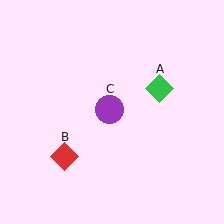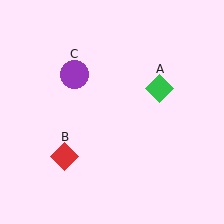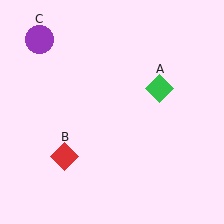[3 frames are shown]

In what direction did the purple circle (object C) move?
The purple circle (object C) moved up and to the left.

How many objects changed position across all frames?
1 object changed position: purple circle (object C).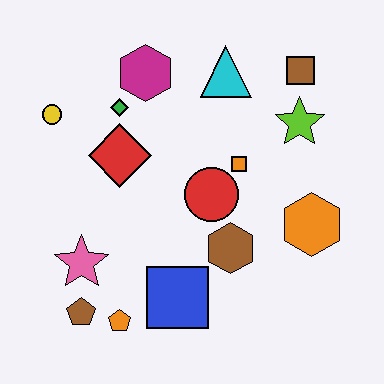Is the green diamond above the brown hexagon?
Yes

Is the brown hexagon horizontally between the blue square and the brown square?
Yes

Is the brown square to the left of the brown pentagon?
No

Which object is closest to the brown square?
The lime star is closest to the brown square.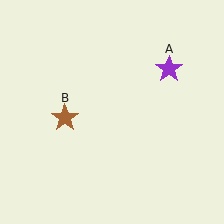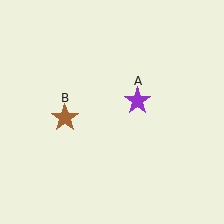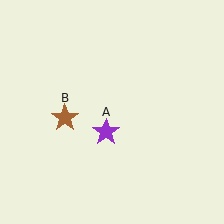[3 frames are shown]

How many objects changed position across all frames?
1 object changed position: purple star (object A).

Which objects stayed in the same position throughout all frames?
Brown star (object B) remained stationary.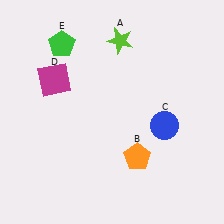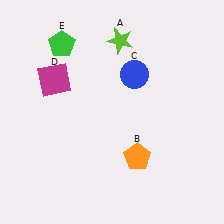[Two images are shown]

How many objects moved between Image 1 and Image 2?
1 object moved between the two images.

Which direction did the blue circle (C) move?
The blue circle (C) moved up.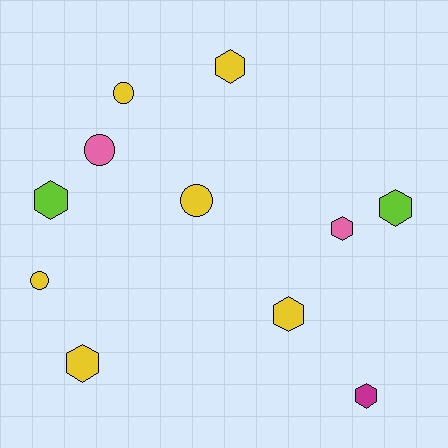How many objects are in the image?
There are 11 objects.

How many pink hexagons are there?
There is 1 pink hexagon.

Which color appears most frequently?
Yellow, with 6 objects.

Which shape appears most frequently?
Hexagon, with 7 objects.